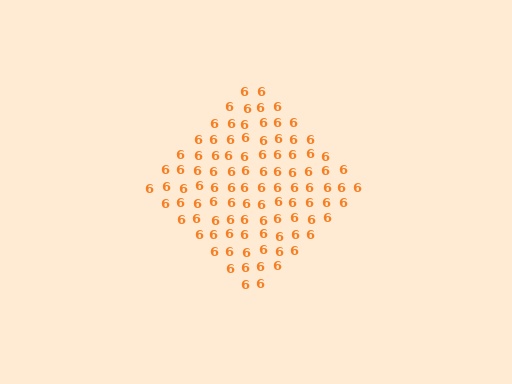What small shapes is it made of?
It is made of small digit 6's.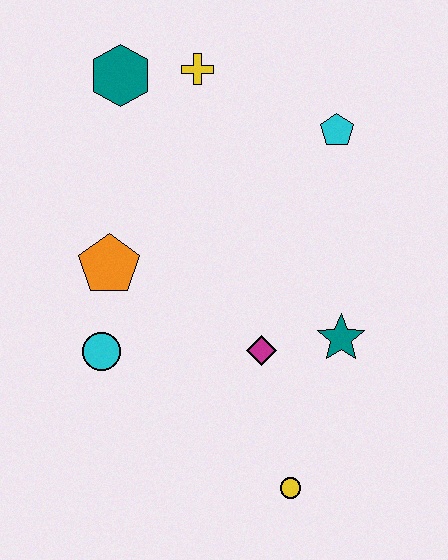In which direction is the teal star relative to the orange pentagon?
The teal star is to the right of the orange pentagon.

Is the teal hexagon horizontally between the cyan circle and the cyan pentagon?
Yes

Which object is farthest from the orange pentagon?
The yellow circle is farthest from the orange pentagon.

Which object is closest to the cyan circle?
The orange pentagon is closest to the cyan circle.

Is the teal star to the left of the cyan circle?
No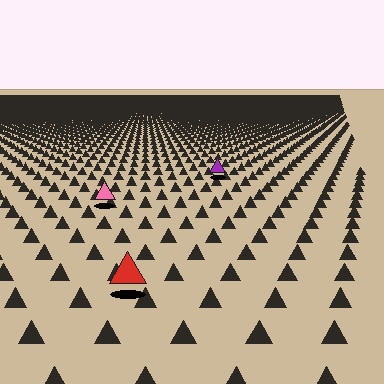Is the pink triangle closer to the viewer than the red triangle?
No. The red triangle is closer — you can tell from the texture gradient: the ground texture is coarser near it.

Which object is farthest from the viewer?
The purple triangle is farthest from the viewer. It appears smaller and the ground texture around it is denser.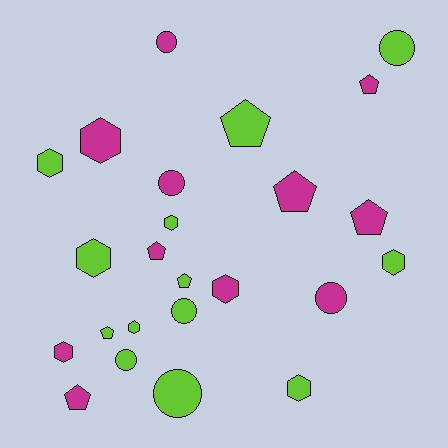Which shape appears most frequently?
Hexagon, with 9 objects.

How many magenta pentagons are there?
There are 5 magenta pentagons.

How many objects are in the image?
There are 24 objects.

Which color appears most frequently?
Lime, with 13 objects.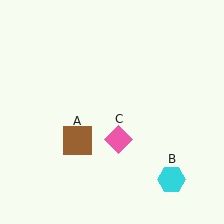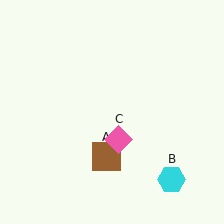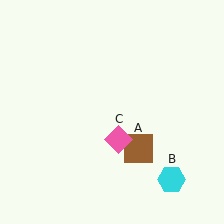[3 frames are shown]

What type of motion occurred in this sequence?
The brown square (object A) rotated counterclockwise around the center of the scene.